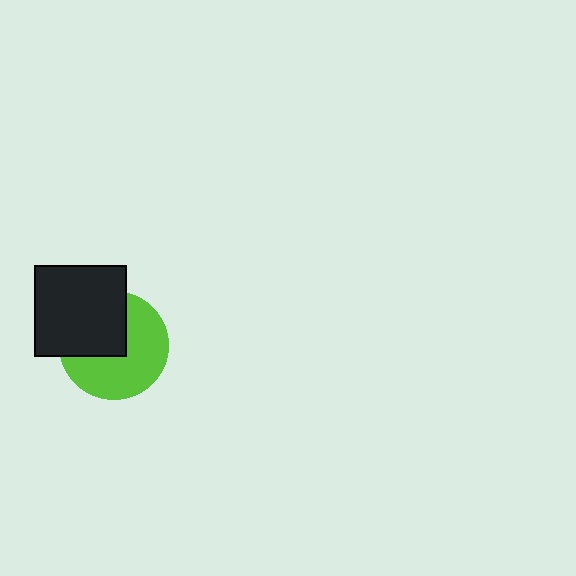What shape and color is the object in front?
The object in front is a black rectangle.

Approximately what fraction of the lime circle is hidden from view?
Roughly 41% of the lime circle is hidden behind the black rectangle.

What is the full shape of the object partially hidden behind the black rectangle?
The partially hidden object is a lime circle.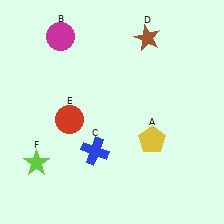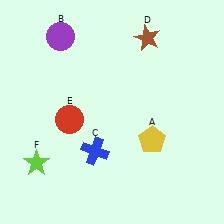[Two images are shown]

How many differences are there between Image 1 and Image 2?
There is 1 difference between the two images.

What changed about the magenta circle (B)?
In Image 1, B is magenta. In Image 2, it changed to purple.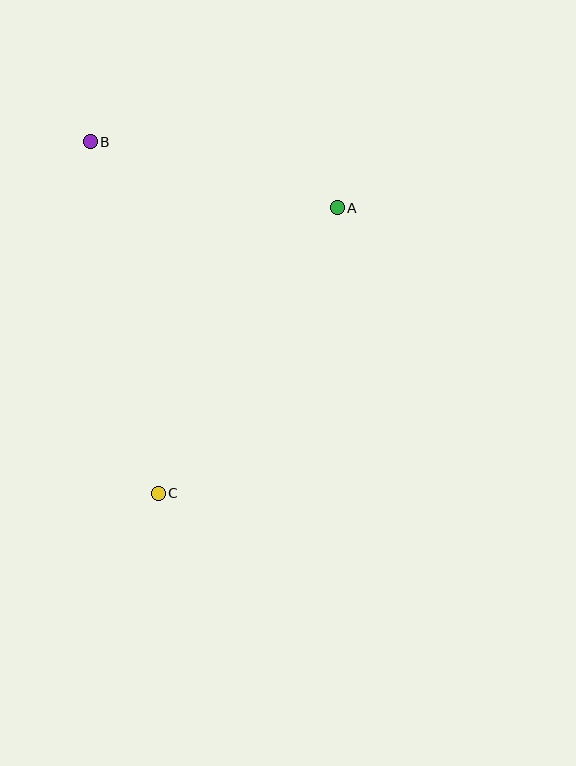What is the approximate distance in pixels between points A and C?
The distance between A and C is approximately 337 pixels.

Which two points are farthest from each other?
Points B and C are farthest from each other.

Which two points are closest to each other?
Points A and B are closest to each other.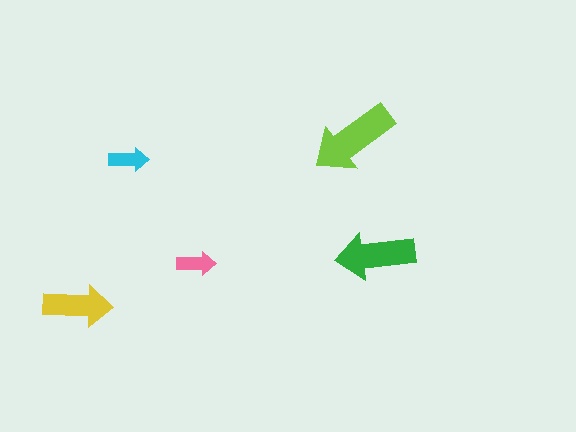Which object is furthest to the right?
The green arrow is rightmost.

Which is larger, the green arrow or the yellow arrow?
The green one.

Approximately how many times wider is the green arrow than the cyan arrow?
About 2 times wider.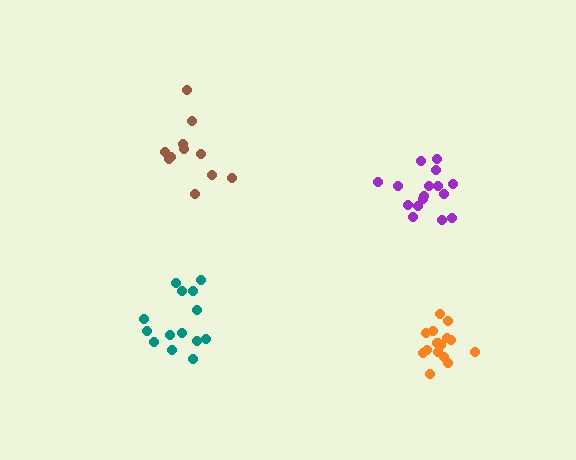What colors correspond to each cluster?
The clusters are colored: purple, orange, teal, brown.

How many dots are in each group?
Group 1: 16 dots, Group 2: 15 dots, Group 3: 14 dots, Group 4: 11 dots (56 total).